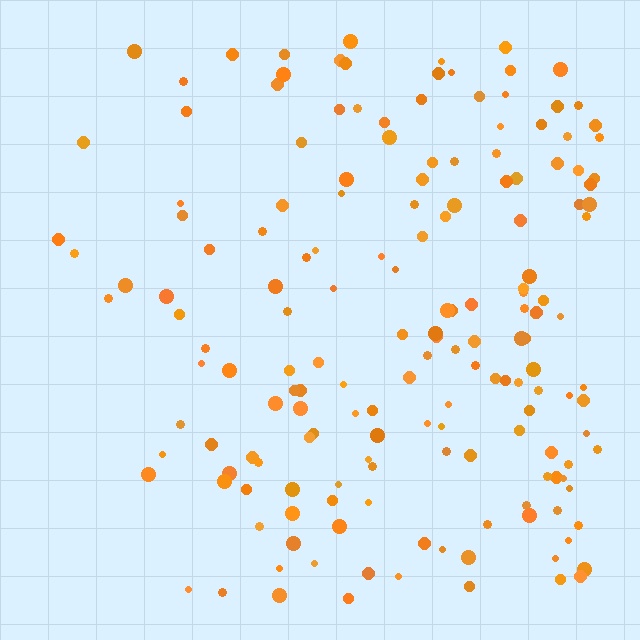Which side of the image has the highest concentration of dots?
The right.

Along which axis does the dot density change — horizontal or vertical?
Horizontal.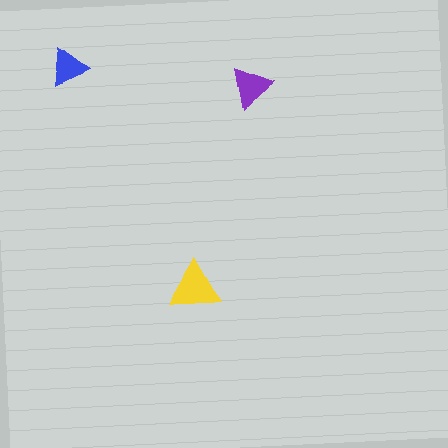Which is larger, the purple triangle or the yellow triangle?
The yellow one.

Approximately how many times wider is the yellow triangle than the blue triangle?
About 1.5 times wider.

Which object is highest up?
The blue triangle is topmost.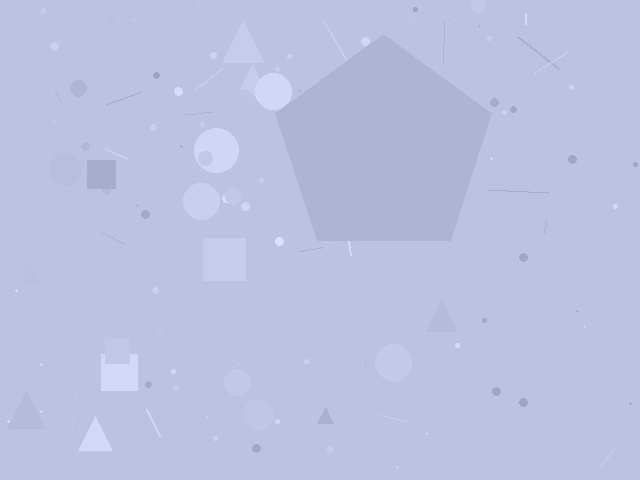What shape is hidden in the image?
A pentagon is hidden in the image.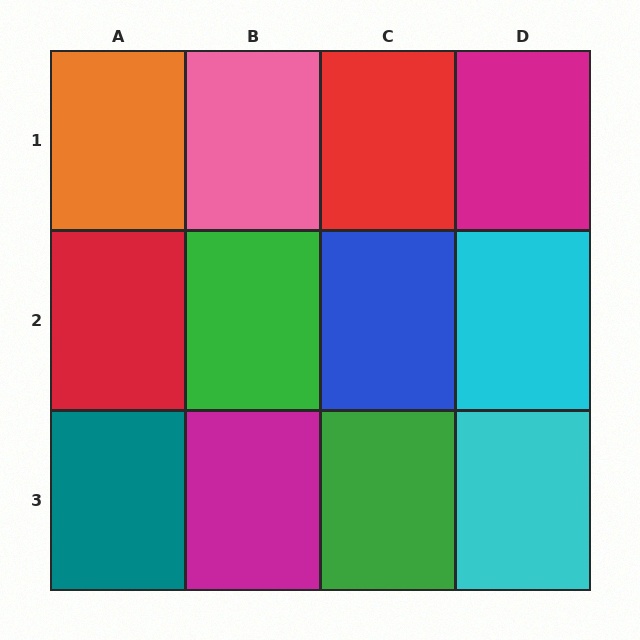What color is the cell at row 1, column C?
Red.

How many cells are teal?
1 cell is teal.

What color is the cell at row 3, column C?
Green.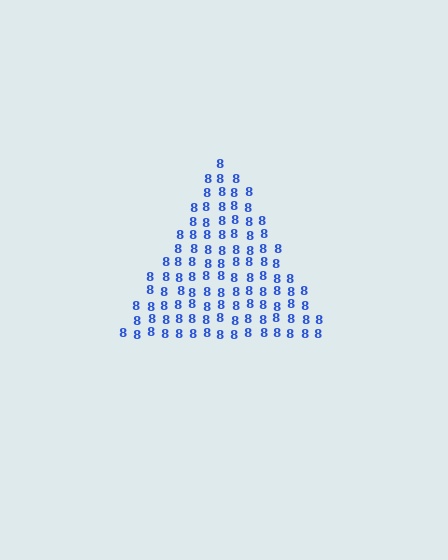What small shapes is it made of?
It is made of small digit 8's.